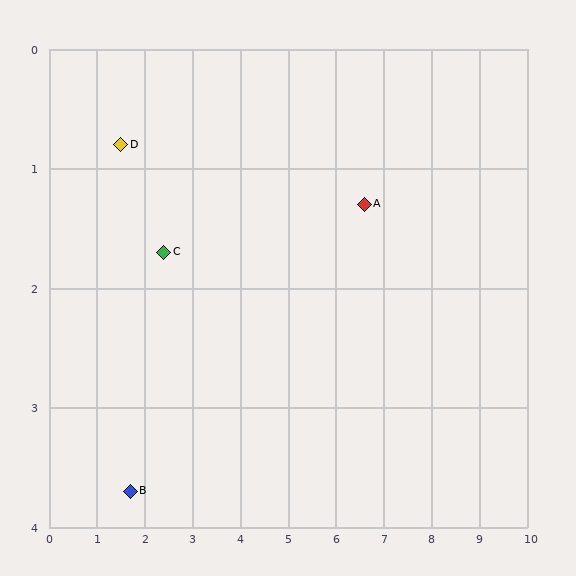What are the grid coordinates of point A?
Point A is at approximately (6.6, 1.3).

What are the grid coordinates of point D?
Point D is at approximately (1.5, 0.8).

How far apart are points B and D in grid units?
Points B and D are about 2.9 grid units apart.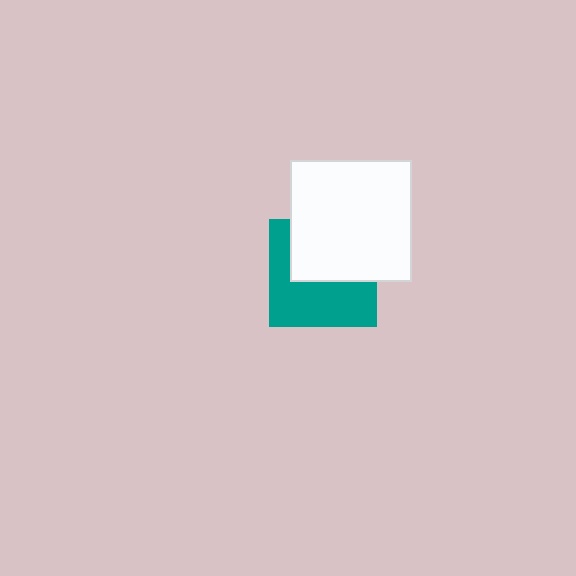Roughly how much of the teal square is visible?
About half of it is visible (roughly 53%).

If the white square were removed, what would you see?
You would see the complete teal square.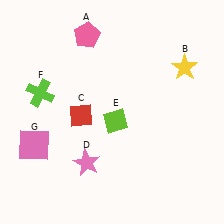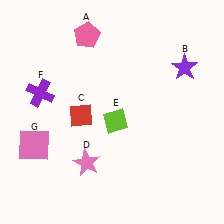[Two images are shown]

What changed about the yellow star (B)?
In Image 1, B is yellow. In Image 2, it changed to purple.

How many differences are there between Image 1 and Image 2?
There are 2 differences between the two images.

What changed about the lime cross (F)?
In Image 1, F is lime. In Image 2, it changed to purple.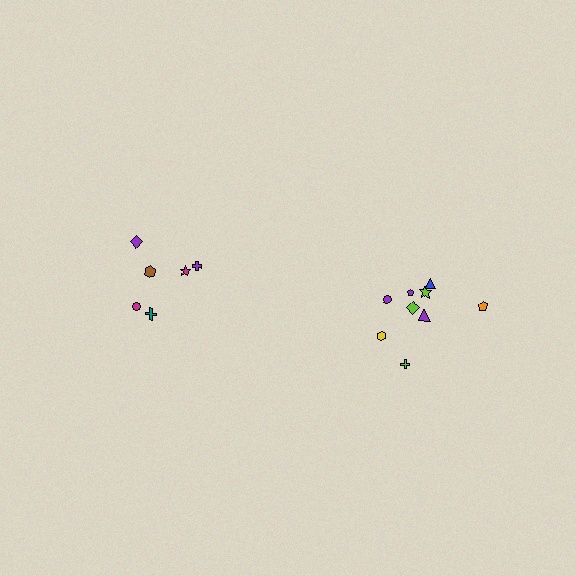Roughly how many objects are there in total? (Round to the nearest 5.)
Roughly 15 objects in total.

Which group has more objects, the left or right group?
The right group.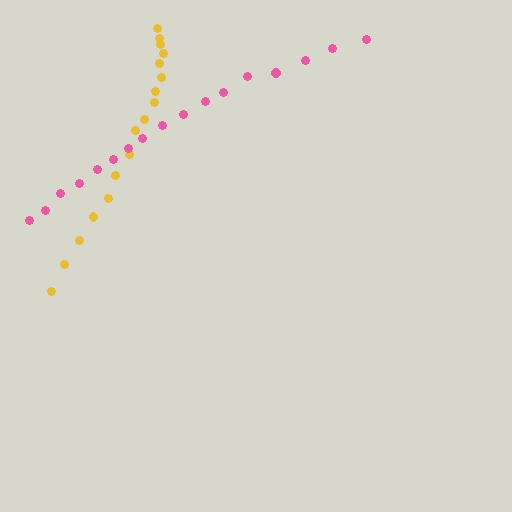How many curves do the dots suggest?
There are 2 distinct paths.